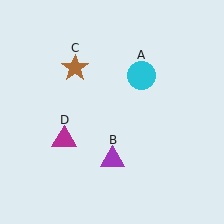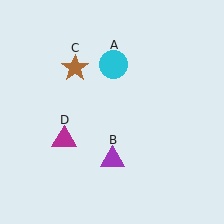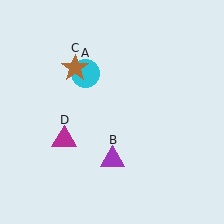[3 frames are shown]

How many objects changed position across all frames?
1 object changed position: cyan circle (object A).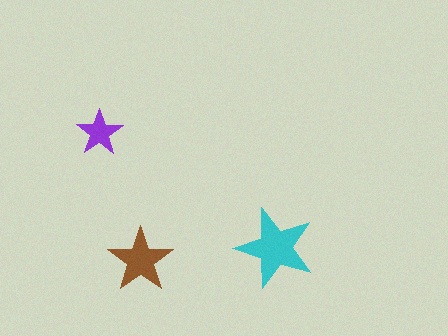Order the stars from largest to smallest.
the cyan one, the brown one, the purple one.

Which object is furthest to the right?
The cyan star is rightmost.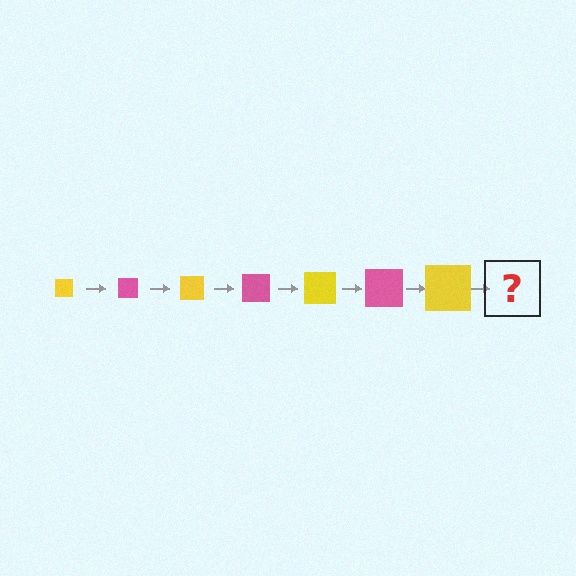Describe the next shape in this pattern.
It should be a pink square, larger than the previous one.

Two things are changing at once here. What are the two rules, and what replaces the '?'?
The two rules are that the square grows larger each step and the color cycles through yellow and pink. The '?' should be a pink square, larger than the previous one.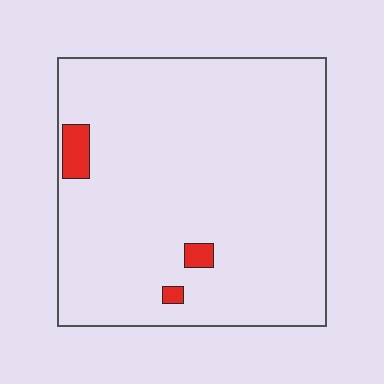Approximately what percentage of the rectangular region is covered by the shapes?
Approximately 5%.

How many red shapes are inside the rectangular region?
3.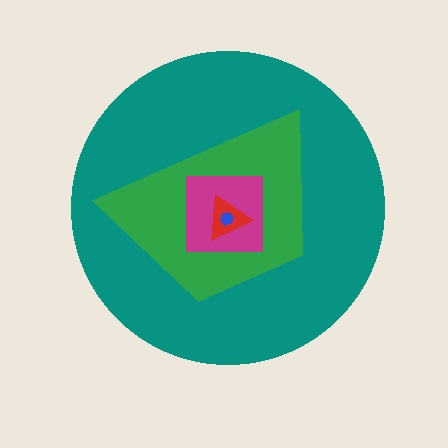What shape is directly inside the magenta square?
The red triangle.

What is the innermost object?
The blue hexagon.